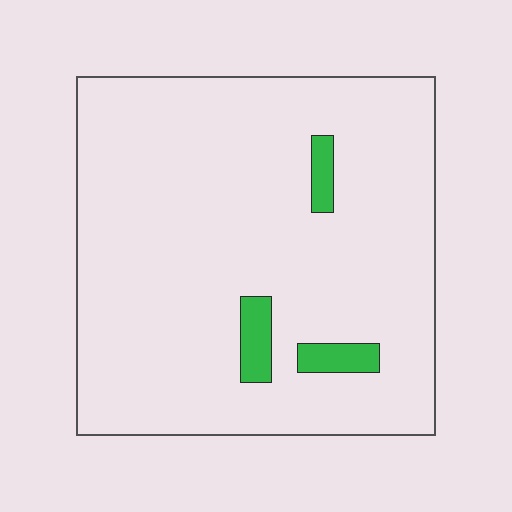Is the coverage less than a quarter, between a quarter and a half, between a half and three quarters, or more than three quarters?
Less than a quarter.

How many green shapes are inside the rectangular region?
3.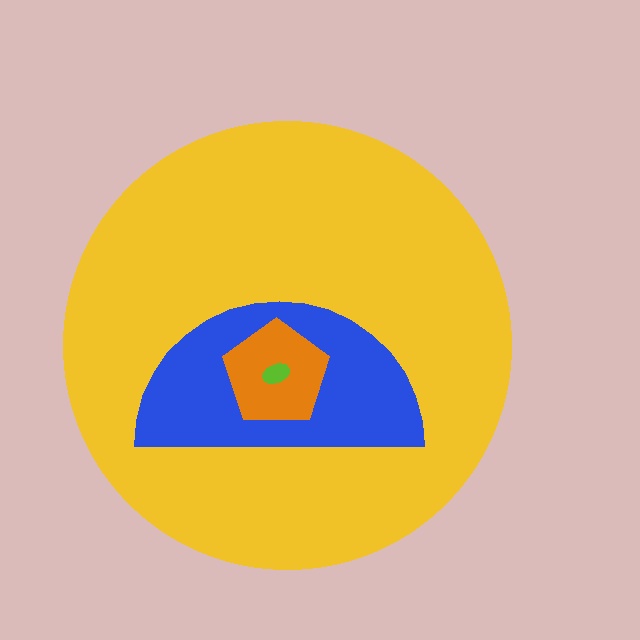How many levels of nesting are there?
4.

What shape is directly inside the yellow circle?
The blue semicircle.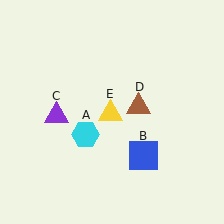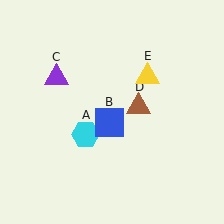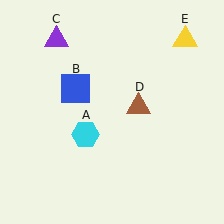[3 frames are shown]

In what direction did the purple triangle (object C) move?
The purple triangle (object C) moved up.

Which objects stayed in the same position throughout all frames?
Cyan hexagon (object A) and brown triangle (object D) remained stationary.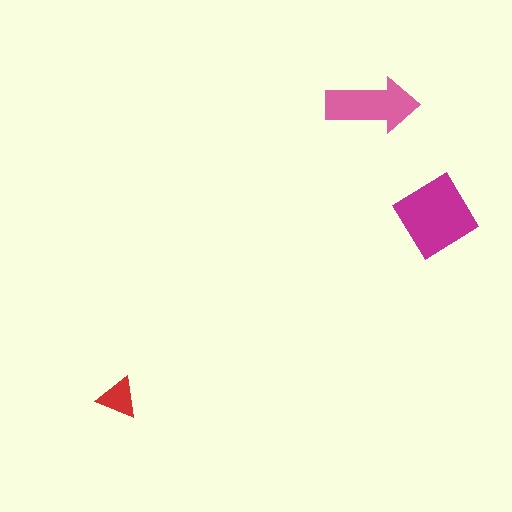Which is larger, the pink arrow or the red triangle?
The pink arrow.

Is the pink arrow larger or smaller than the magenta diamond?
Smaller.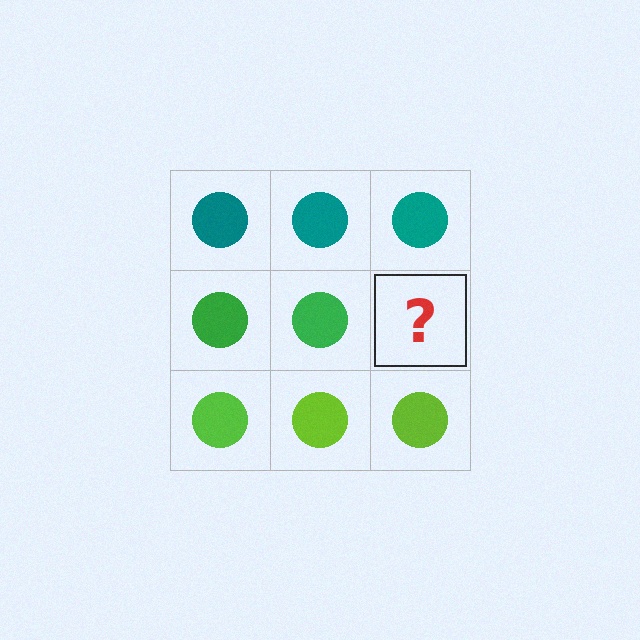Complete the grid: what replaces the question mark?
The question mark should be replaced with a green circle.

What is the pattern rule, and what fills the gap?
The rule is that each row has a consistent color. The gap should be filled with a green circle.